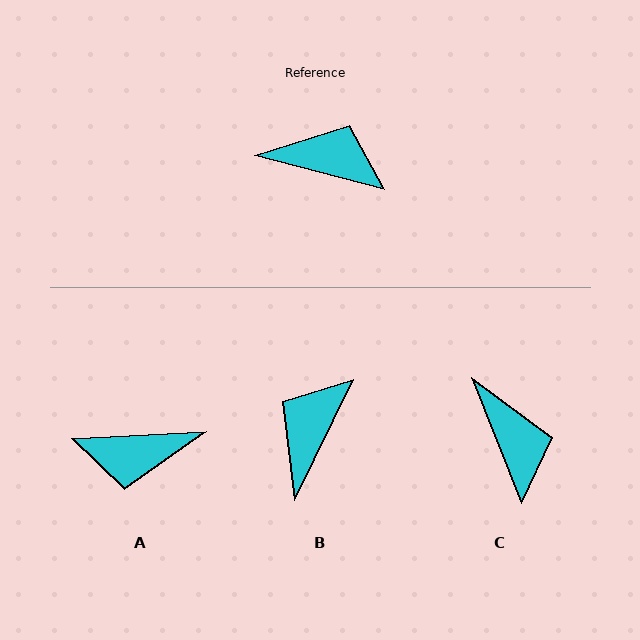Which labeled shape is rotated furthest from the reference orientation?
A, about 162 degrees away.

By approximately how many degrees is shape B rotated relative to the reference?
Approximately 79 degrees counter-clockwise.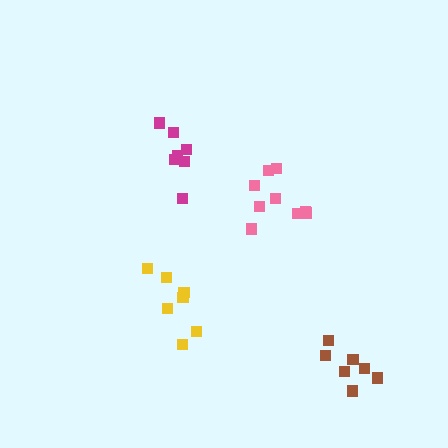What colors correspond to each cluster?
The clusters are colored: pink, magenta, yellow, brown.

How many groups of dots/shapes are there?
There are 4 groups.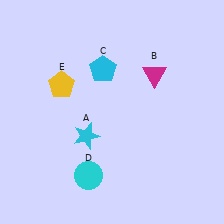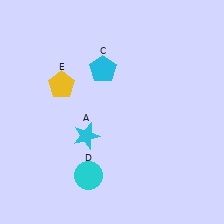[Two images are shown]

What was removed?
The magenta triangle (B) was removed in Image 2.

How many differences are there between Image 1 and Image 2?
There is 1 difference between the two images.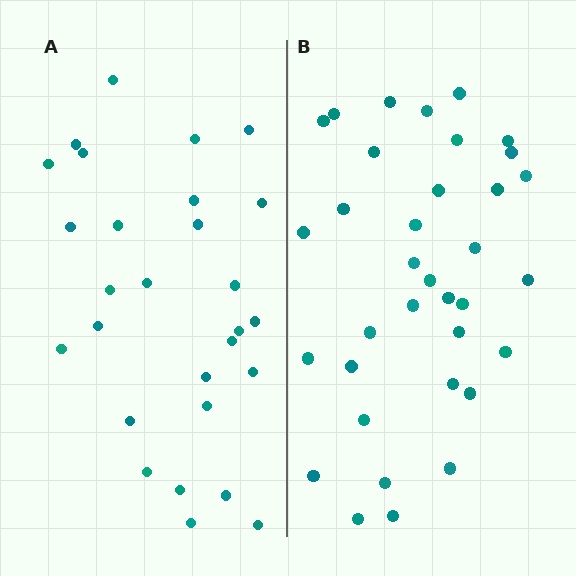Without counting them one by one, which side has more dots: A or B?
Region B (the right region) has more dots.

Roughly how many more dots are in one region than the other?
Region B has roughly 8 or so more dots than region A.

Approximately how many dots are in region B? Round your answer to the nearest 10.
About 40 dots. (The exact count is 35, which rounds to 40.)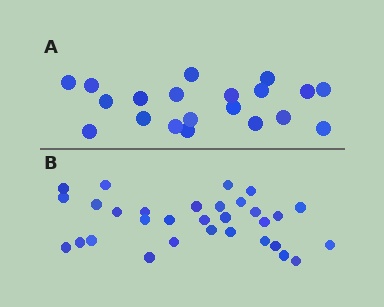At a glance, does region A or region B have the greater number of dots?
Region B (the bottom region) has more dots.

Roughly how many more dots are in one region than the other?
Region B has roughly 12 or so more dots than region A.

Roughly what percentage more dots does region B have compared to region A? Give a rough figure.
About 55% more.